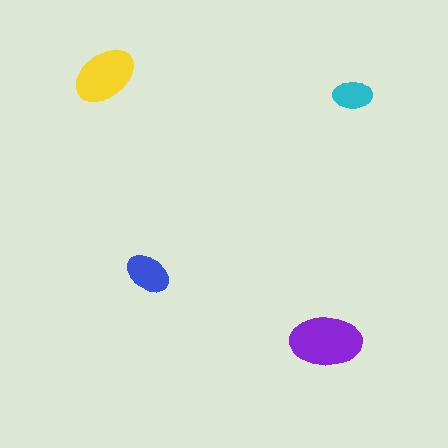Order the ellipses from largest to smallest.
the purple one, the yellow one, the blue one, the cyan one.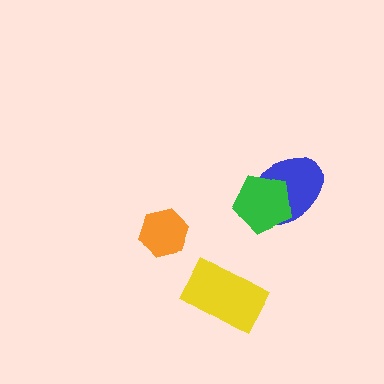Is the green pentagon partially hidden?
No, no other shape covers it.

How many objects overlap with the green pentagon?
1 object overlaps with the green pentagon.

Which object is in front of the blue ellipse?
The green pentagon is in front of the blue ellipse.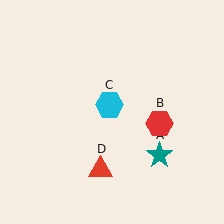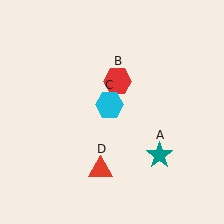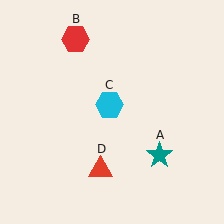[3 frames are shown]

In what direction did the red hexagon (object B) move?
The red hexagon (object B) moved up and to the left.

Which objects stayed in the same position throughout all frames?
Teal star (object A) and cyan hexagon (object C) and red triangle (object D) remained stationary.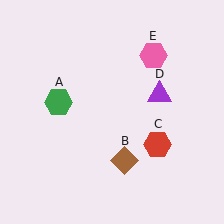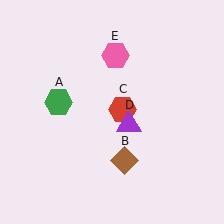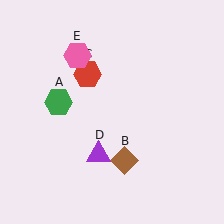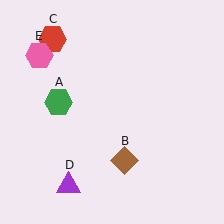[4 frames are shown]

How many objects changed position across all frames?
3 objects changed position: red hexagon (object C), purple triangle (object D), pink hexagon (object E).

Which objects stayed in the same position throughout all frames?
Green hexagon (object A) and brown diamond (object B) remained stationary.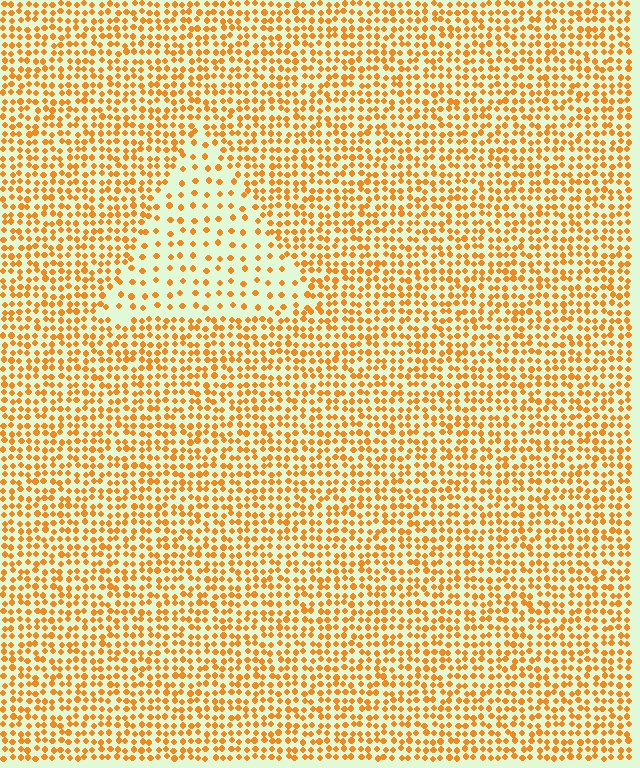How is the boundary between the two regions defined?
The boundary is defined by a change in element density (approximately 2.4x ratio). All elements are the same color, size, and shape.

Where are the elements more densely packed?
The elements are more densely packed outside the triangle boundary.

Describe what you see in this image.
The image contains small orange elements arranged at two different densities. A triangle-shaped region is visible where the elements are less densely packed than the surrounding area.